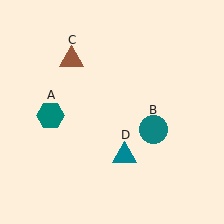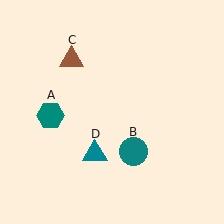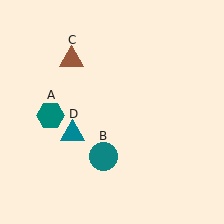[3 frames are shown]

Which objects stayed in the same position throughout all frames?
Teal hexagon (object A) and brown triangle (object C) remained stationary.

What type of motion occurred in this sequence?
The teal circle (object B), teal triangle (object D) rotated clockwise around the center of the scene.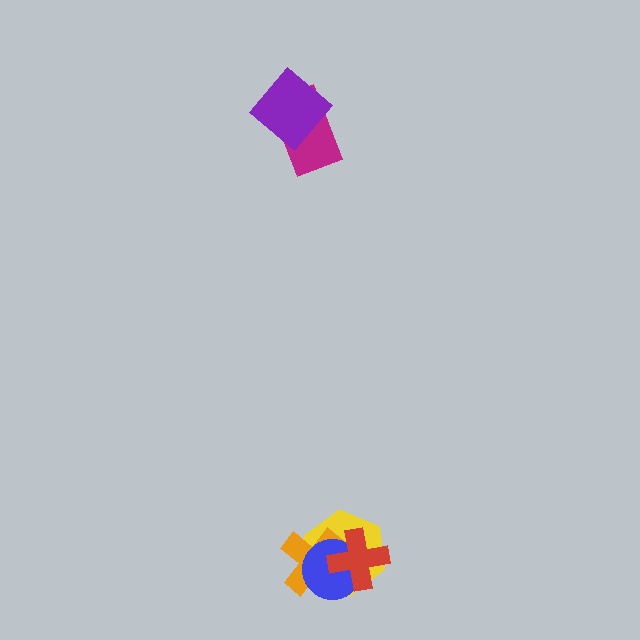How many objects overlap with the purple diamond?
1 object overlaps with the purple diamond.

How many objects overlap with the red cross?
3 objects overlap with the red cross.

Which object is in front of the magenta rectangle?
The purple diamond is in front of the magenta rectangle.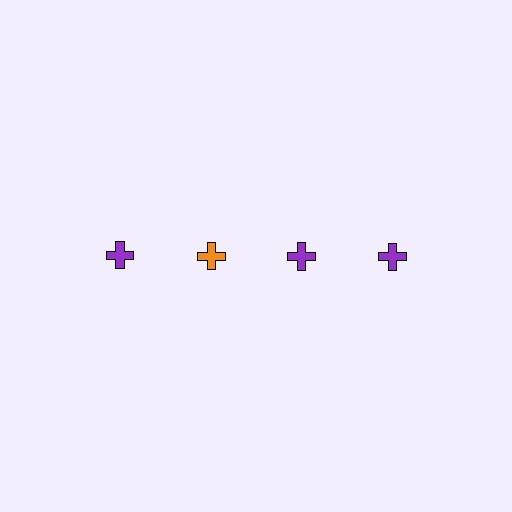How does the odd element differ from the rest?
It has a different color: orange instead of purple.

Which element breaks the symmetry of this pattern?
The orange cross in the top row, second from left column breaks the symmetry. All other shapes are purple crosses.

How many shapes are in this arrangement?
There are 4 shapes arranged in a grid pattern.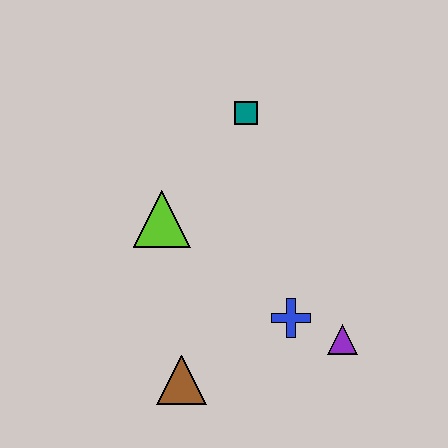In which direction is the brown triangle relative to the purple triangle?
The brown triangle is to the left of the purple triangle.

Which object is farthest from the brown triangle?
The teal square is farthest from the brown triangle.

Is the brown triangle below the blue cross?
Yes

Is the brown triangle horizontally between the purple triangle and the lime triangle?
Yes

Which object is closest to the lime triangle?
The teal square is closest to the lime triangle.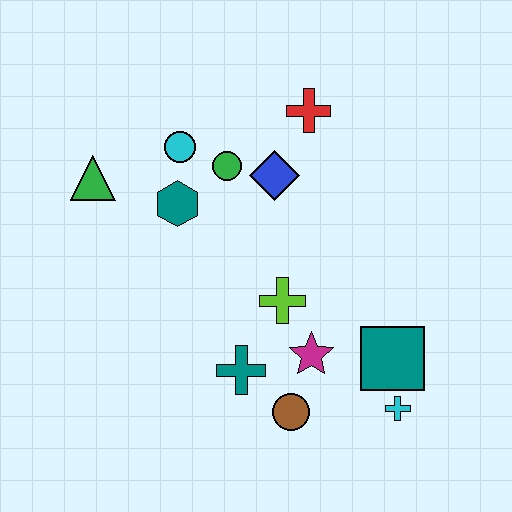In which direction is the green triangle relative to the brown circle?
The green triangle is above the brown circle.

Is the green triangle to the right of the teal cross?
No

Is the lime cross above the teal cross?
Yes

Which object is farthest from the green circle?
The cyan cross is farthest from the green circle.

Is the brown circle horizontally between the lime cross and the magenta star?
Yes